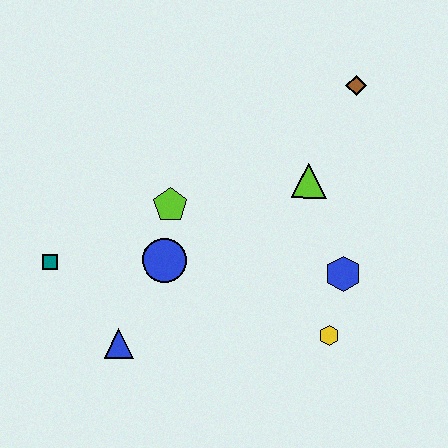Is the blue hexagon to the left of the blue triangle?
No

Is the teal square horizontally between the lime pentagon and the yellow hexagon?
No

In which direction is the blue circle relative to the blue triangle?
The blue circle is above the blue triangle.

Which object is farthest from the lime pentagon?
The brown diamond is farthest from the lime pentagon.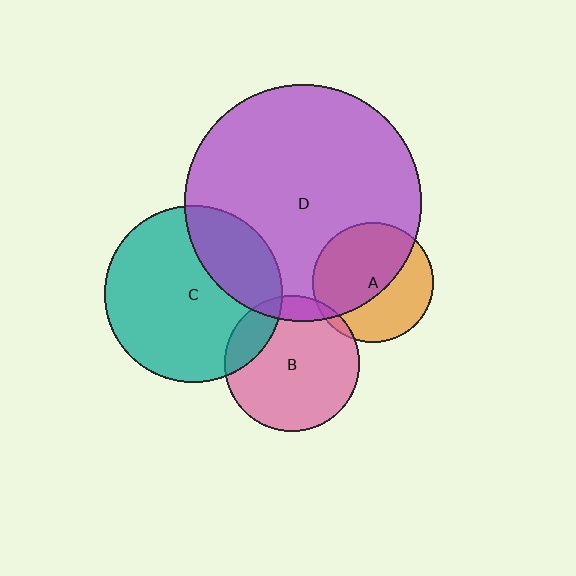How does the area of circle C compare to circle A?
Approximately 2.2 times.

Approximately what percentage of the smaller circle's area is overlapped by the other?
Approximately 10%.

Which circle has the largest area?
Circle D (purple).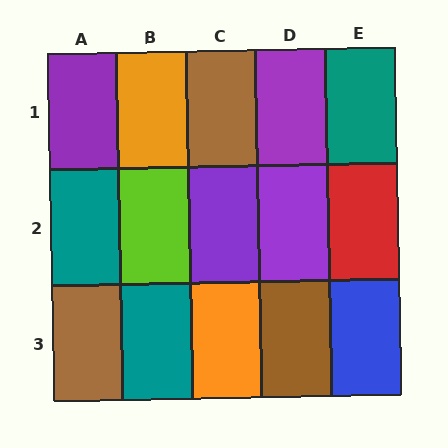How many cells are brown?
3 cells are brown.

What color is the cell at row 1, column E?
Teal.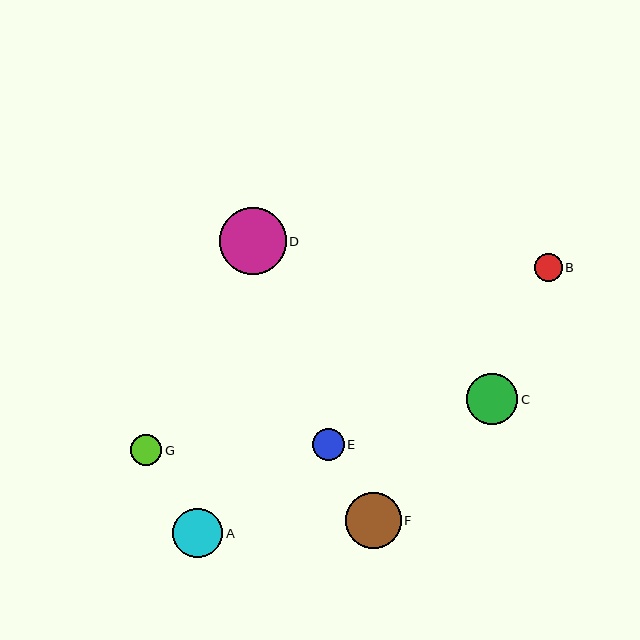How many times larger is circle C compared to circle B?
Circle C is approximately 1.9 times the size of circle B.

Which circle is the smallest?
Circle B is the smallest with a size of approximately 28 pixels.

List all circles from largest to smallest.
From largest to smallest: D, F, C, A, E, G, B.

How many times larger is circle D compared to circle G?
Circle D is approximately 2.1 times the size of circle G.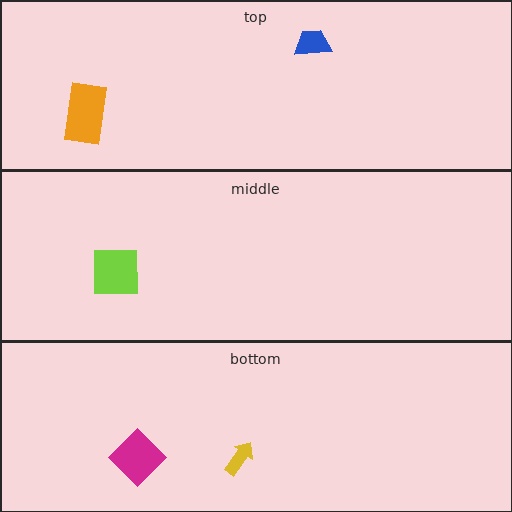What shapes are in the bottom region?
The yellow arrow, the magenta diamond.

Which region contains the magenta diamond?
The bottom region.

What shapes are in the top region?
The blue trapezoid, the orange rectangle.